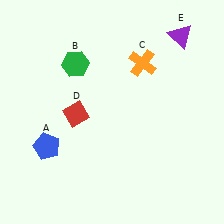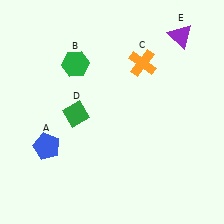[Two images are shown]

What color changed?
The diamond (D) changed from red in Image 1 to green in Image 2.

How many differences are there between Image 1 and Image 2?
There is 1 difference between the two images.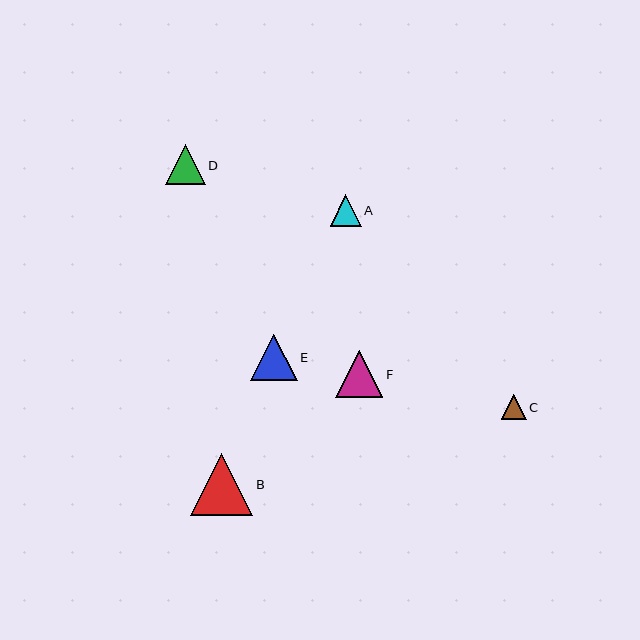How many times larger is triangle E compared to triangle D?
Triangle E is approximately 1.2 times the size of triangle D.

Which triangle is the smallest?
Triangle C is the smallest with a size of approximately 25 pixels.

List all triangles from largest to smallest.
From largest to smallest: B, F, E, D, A, C.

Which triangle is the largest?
Triangle B is the largest with a size of approximately 62 pixels.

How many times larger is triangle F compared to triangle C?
Triangle F is approximately 1.9 times the size of triangle C.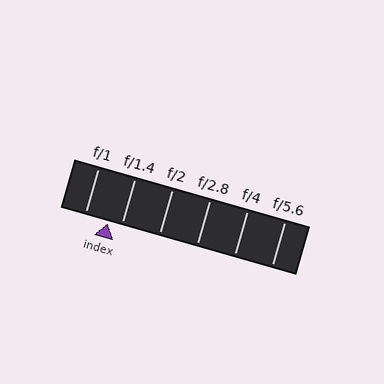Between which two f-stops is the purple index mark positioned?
The index mark is between f/1 and f/1.4.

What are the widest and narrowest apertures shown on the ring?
The widest aperture shown is f/1 and the narrowest is f/5.6.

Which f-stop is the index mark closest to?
The index mark is closest to f/1.4.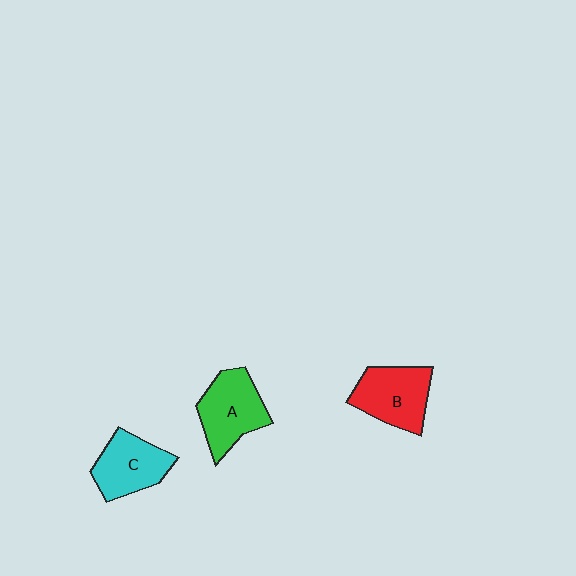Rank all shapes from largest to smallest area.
From largest to smallest: A (green), B (red), C (cyan).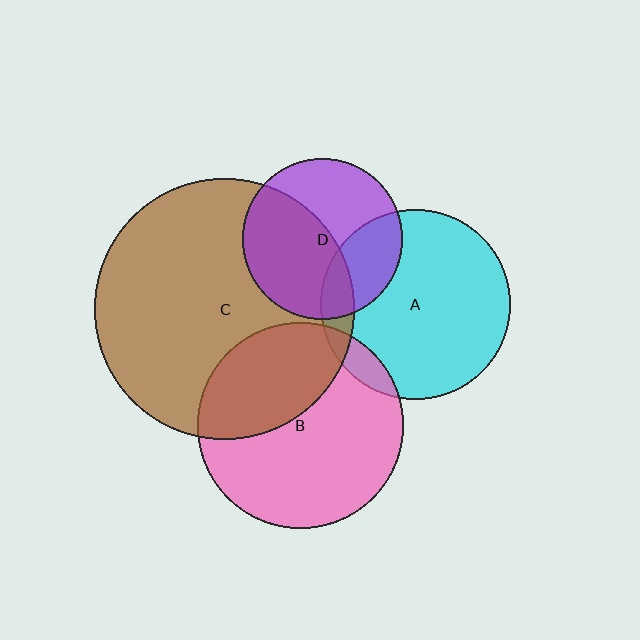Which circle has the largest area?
Circle C (brown).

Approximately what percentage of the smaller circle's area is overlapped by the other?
Approximately 10%.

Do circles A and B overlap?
Yes.